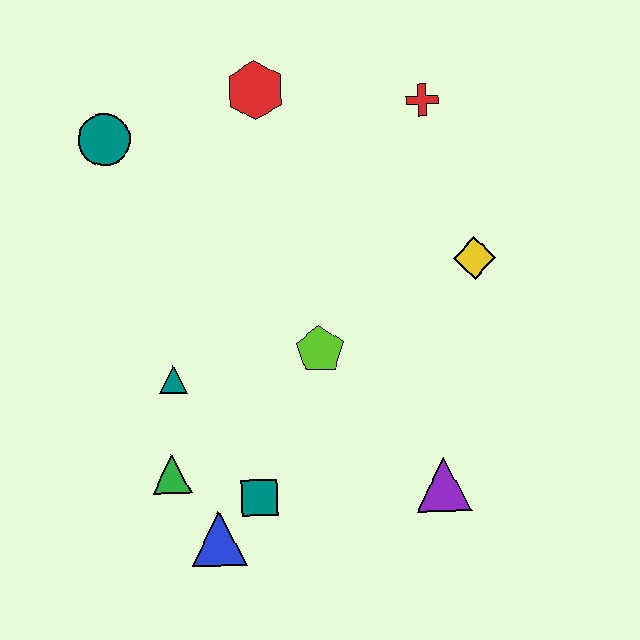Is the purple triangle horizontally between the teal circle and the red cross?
No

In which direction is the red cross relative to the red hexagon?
The red cross is to the right of the red hexagon.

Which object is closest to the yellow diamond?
The red cross is closest to the yellow diamond.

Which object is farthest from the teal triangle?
The red cross is farthest from the teal triangle.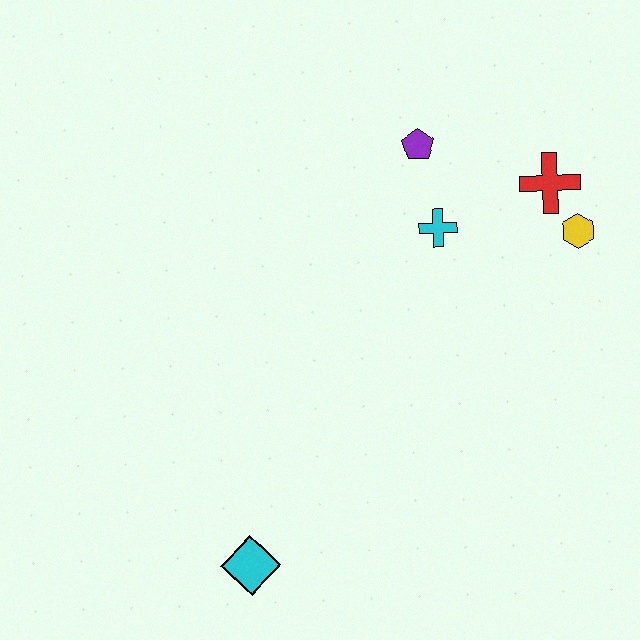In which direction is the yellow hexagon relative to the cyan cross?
The yellow hexagon is to the right of the cyan cross.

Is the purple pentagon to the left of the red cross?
Yes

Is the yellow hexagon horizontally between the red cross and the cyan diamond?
No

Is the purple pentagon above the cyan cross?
Yes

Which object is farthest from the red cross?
The cyan diamond is farthest from the red cross.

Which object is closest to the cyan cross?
The purple pentagon is closest to the cyan cross.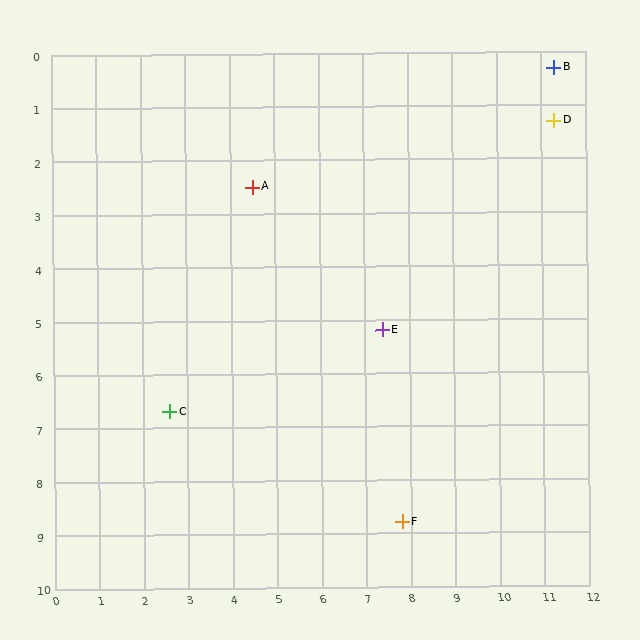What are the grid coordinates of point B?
Point B is at approximately (11.3, 0.3).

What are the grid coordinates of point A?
Point A is at approximately (4.5, 2.5).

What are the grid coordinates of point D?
Point D is at approximately (11.3, 1.3).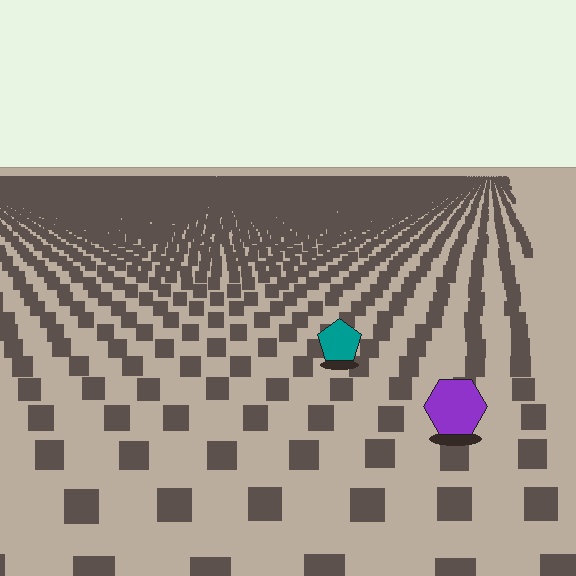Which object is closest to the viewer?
The purple hexagon is closest. The texture marks near it are larger and more spread out.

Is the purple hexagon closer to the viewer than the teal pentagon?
Yes. The purple hexagon is closer — you can tell from the texture gradient: the ground texture is coarser near it.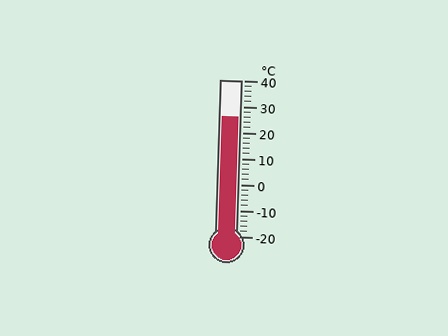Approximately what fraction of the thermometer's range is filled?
The thermometer is filled to approximately 75% of its range.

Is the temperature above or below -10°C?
The temperature is above -10°C.